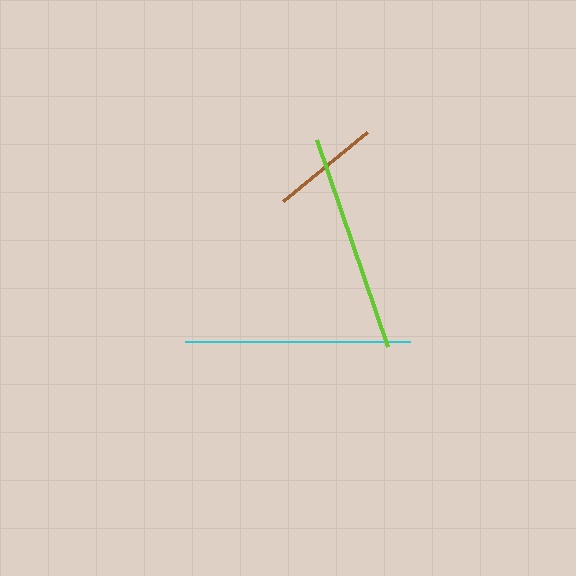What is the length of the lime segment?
The lime segment is approximately 219 pixels long.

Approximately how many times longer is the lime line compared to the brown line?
The lime line is approximately 2.0 times the length of the brown line.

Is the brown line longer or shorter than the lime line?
The lime line is longer than the brown line.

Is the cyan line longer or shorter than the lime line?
The cyan line is longer than the lime line.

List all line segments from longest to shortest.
From longest to shortest: cyan, lime, brown.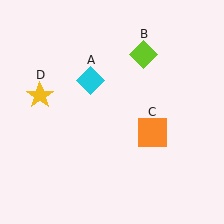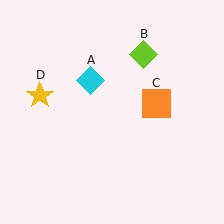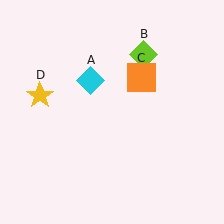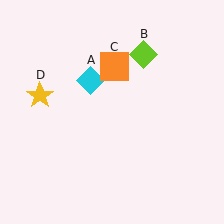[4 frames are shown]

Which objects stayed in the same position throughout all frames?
Cyan diamond (object A) and lime diamond (object B) and yellow star (object D) remained stationary.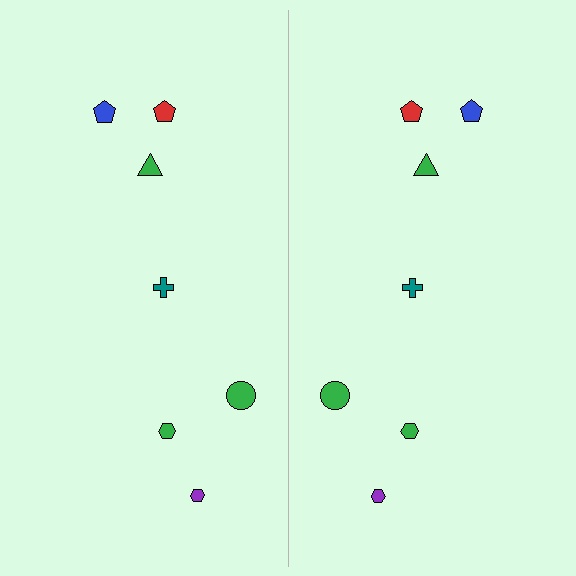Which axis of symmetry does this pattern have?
The pattern has a vertical axis of symmetry running through the center of the image.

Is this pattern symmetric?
Yes, this pattern has bilateral (reflection) symmetry.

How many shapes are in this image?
There are 14 shapes in this image.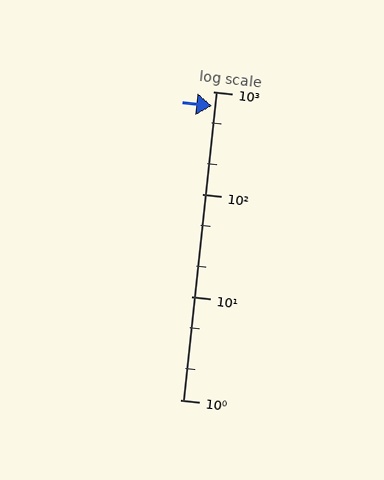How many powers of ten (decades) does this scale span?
The scale spans 3 decades, from 1 to 1000.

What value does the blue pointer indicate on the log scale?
The pointer indicates approximately 730.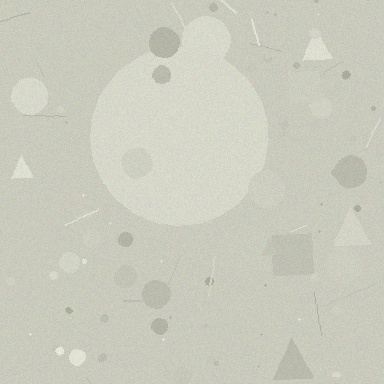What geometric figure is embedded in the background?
A circle is embedded in the background.